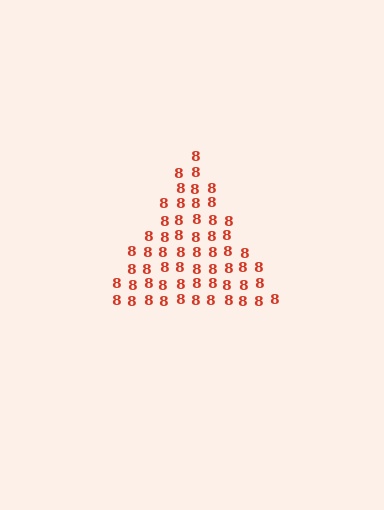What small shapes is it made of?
It is made of small digit 8's.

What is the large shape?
The large shape is a triangle.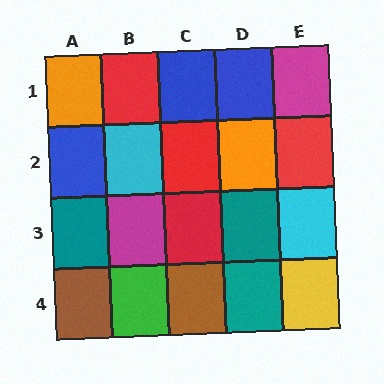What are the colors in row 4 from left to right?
Brown, green, brown, teal, yellow.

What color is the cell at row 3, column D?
Teal.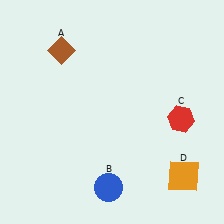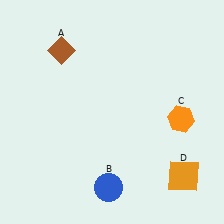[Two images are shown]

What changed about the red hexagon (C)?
In Image 1, C is red. In Image 2, it changed to orange.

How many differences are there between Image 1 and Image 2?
There is 1 difference between the two images.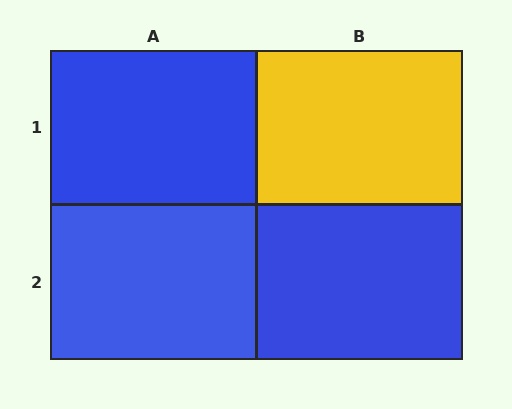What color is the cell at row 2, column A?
Blue.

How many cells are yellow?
1 cell is yellow.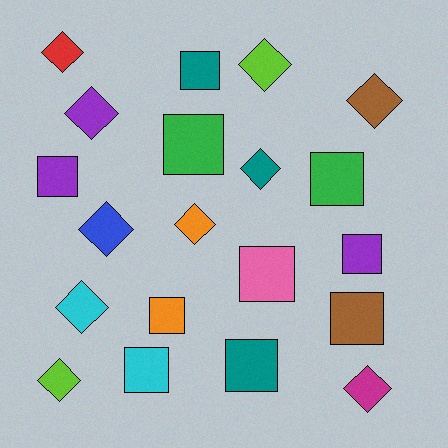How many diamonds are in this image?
There are 10 diamonds.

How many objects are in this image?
There are 20 objects.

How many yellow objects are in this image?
There are no yellow objects.